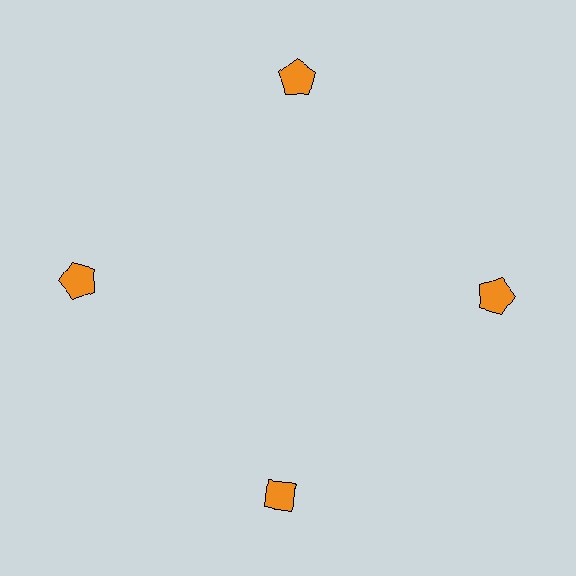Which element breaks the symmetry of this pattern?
The orange diamond at roughly the 6 o'clock position breaks the symmetry. All other shapes are orange pentagons.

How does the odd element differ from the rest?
It has a different shape: diamond instead of pentagon.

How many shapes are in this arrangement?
There are 4 shapes arranged in a ring pattern.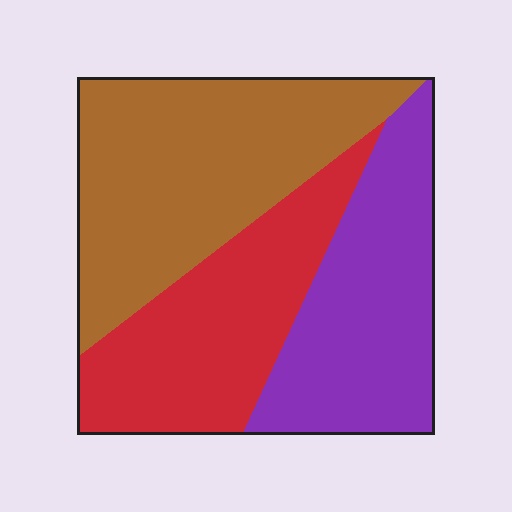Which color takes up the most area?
Brown, at roughly 40%.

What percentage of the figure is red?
Red takes up about one third (1/3) of the figure.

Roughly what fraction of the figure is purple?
Purple takes up about one third (1/3) of the figure.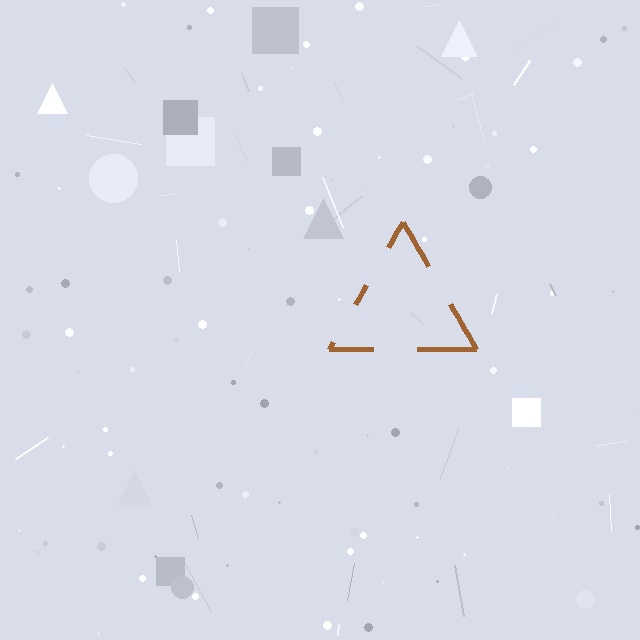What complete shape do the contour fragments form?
The contour fragments form a triangle.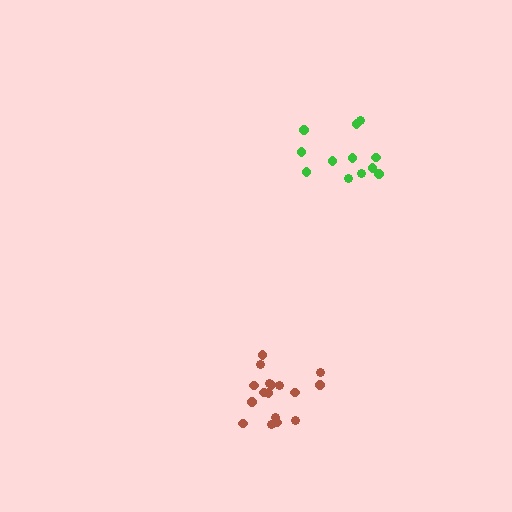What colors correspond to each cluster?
The clusters are colored: green, brown.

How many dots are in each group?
Group 1: 12 dots, Group 2: 17 dots (29 total).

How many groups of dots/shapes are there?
There are 2 groups.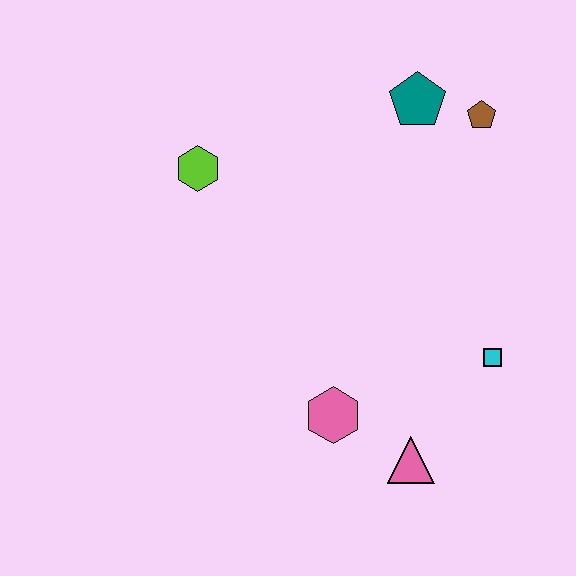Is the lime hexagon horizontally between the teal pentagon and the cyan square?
No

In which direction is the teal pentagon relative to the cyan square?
The teal pentagon is above the cyan square.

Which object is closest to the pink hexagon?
The pink triangle is closest to the pink hexagon.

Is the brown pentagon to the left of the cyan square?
Yes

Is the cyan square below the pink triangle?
No